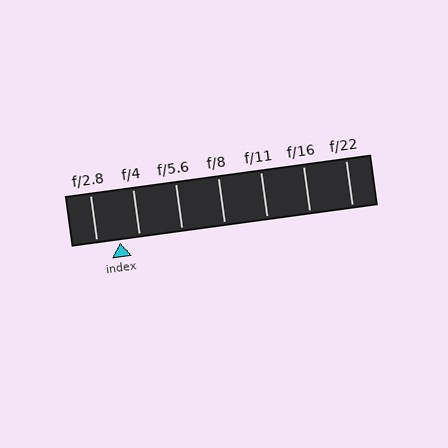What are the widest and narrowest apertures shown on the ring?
The widest aperture shown is f/2.8 and the narrowest is f/22.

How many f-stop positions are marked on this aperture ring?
There are 7 f-stop positions marked.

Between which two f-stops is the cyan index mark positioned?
The index mark is between f/2.8 and f/4.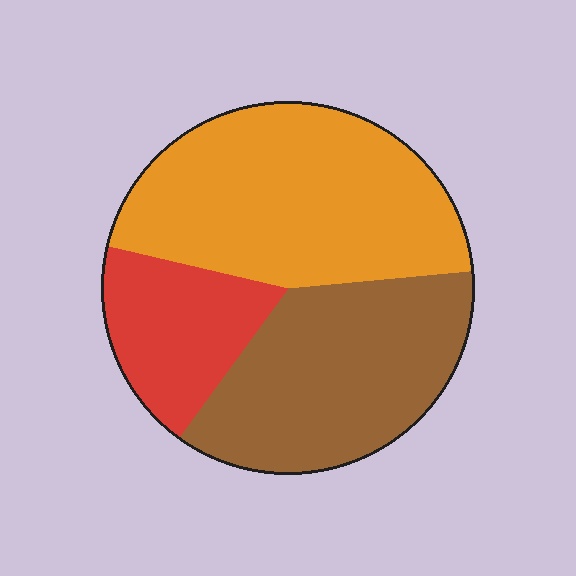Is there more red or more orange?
Orange.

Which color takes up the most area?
Orange, at roughly 45%.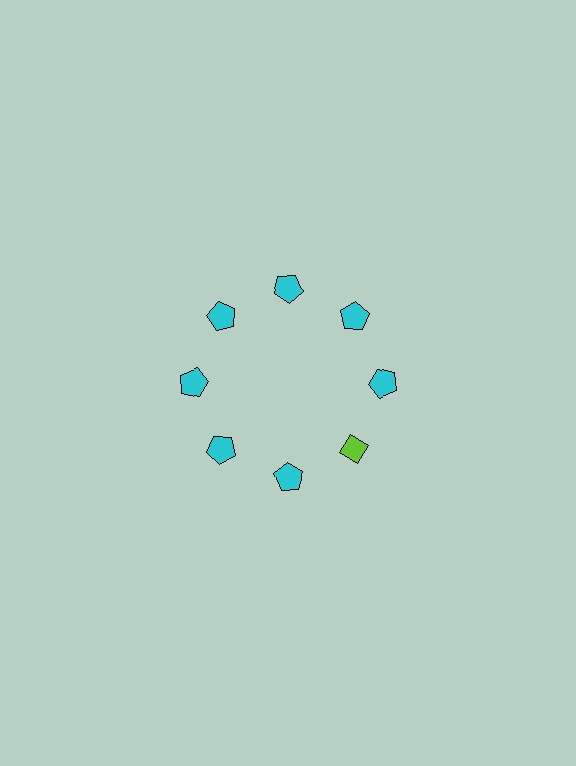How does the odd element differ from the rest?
It differs in both color (lime instead of cyan) and shape (diamond instead of pentagon).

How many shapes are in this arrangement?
There are 8 shapes arranged in a ring pattern.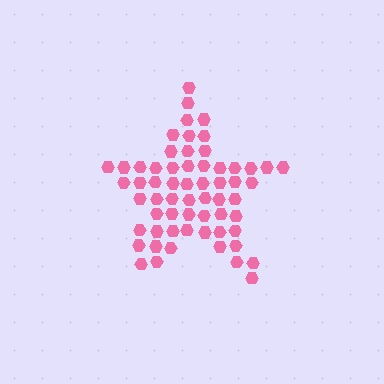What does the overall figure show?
The overall figure shows a star.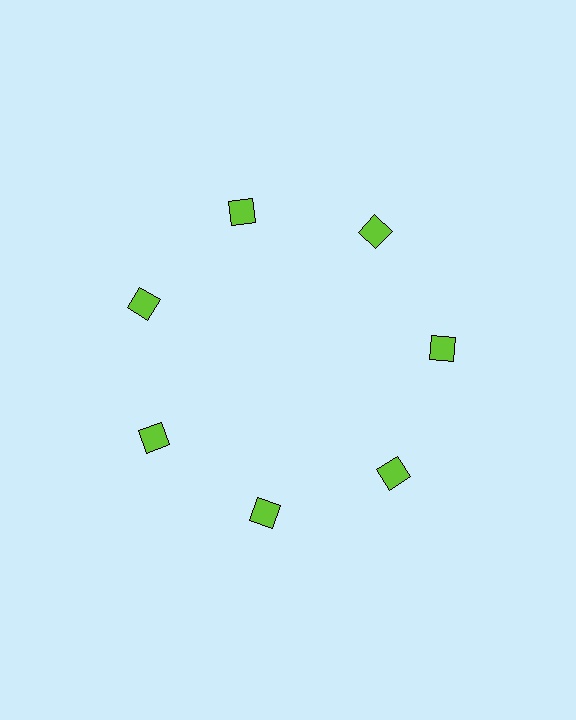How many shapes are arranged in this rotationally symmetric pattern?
There are 7 shapes, arranged in 7 groups of 1.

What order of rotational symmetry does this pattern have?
This pattern has 7-fold rotational symmetry.